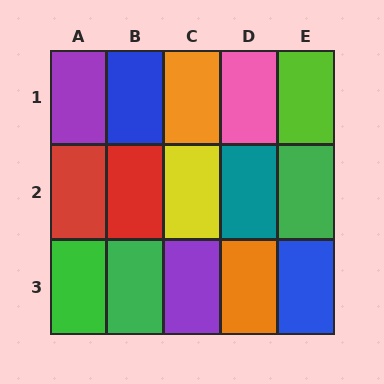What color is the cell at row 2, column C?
Yellow.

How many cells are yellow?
1 cell is yellow.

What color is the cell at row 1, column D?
Pink.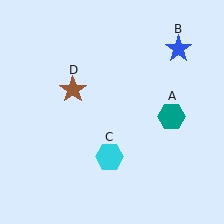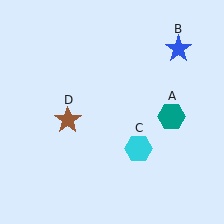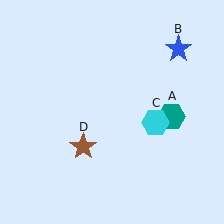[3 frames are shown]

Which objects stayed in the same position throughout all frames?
Teal hexagon (object A) and blue star (object B) remained stationary.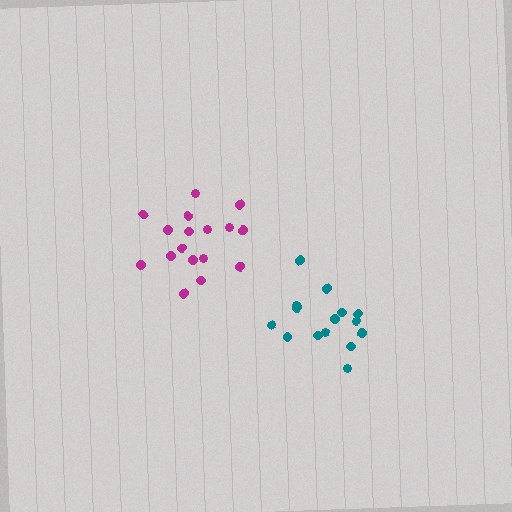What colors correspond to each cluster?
The clusters are colored: magenta, teal.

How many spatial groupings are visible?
There are 2 spatial groupings.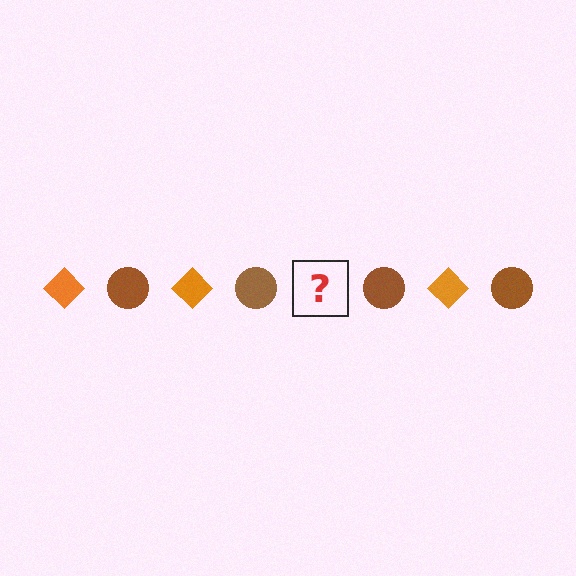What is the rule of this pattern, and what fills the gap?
The rule is that the pattern alternates between orange diamond and brown circle. The gap should be filled with an orange diamond.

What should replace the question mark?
The question mark should be replaced with an orange diamond.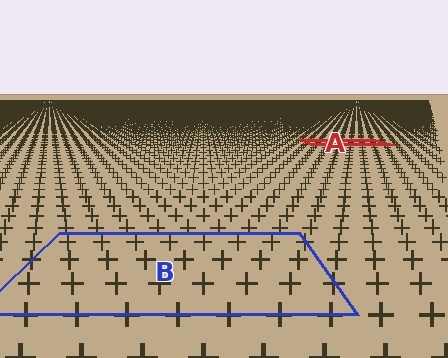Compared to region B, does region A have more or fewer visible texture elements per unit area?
Region A has more texture elements per unit area — they are packed more densely because it is farther away.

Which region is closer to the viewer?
Region B is closer. The texture elements there are larger and more spread out.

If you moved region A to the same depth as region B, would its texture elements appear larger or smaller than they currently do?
They would appear larger. At a closer depth, the same texture elements are projected at a bigger on-screen size.